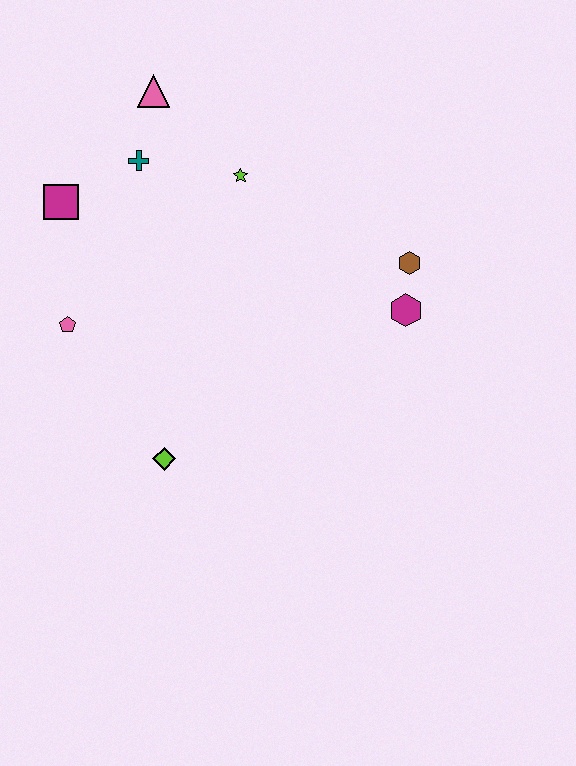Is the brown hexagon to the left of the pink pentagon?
No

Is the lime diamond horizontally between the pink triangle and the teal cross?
No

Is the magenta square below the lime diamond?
No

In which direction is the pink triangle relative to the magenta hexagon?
The pink triangle is to the left of the magenta hexagon.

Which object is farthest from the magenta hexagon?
The magenta square is farthest from the magenta hexagon.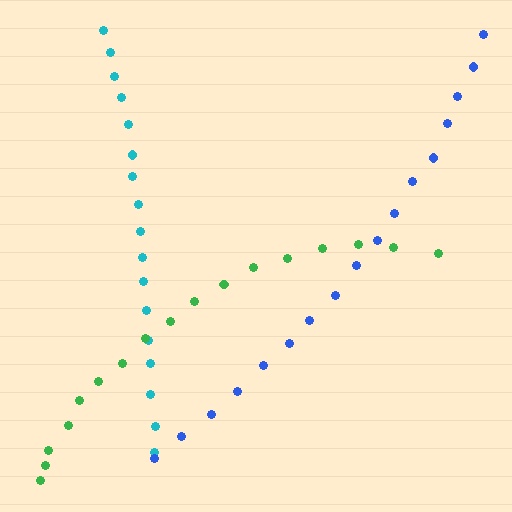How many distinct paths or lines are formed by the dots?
There are 3 distinct paths.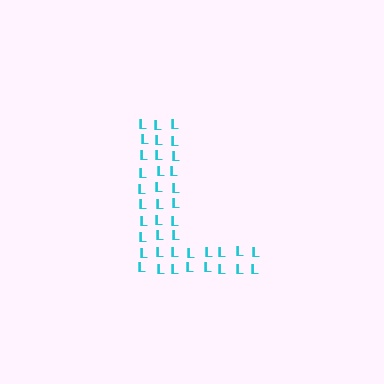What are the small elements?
The small elements are letter L's.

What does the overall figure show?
The overall figure shows the letter L.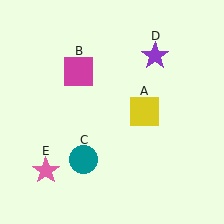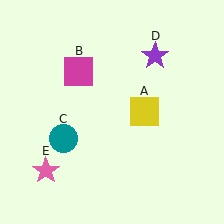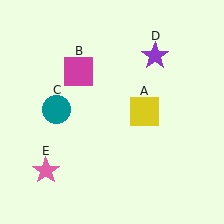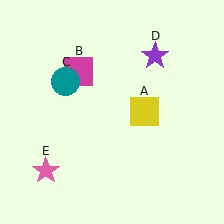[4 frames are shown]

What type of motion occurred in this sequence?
The teal circle (object C) rotated clockwise around the center of the scene.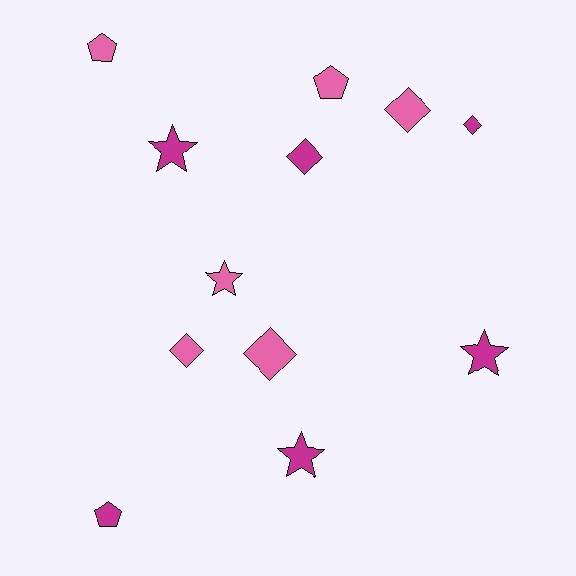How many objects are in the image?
There are 12 objects.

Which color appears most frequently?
Pink, with 6 objects.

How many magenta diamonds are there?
There are 2 magenta diamonds.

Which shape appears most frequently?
Diamond, with 5 objects.